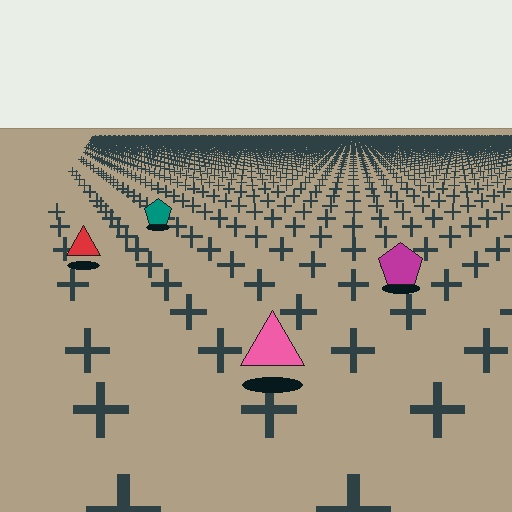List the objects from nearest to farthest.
From nearest to farthest: the pink triangle, the magenta pentagon, the red triangle, the teal pentagon.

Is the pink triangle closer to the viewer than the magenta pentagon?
Yes. The pink triangle is closer — you can tell from the texture gradient: the ground texture is coarser near it.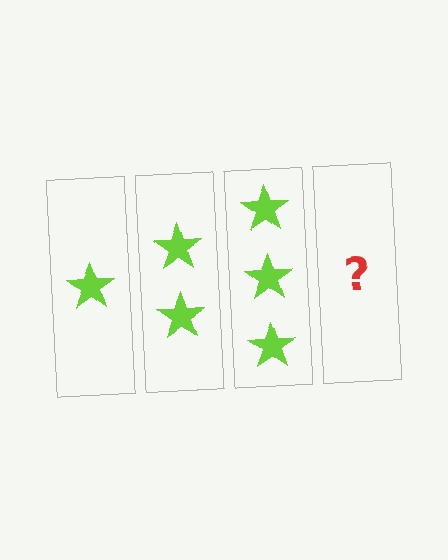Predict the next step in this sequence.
The next step is 4 stars.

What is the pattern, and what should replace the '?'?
The pattern is that each step adds one more star. The '?' should be 4 stars.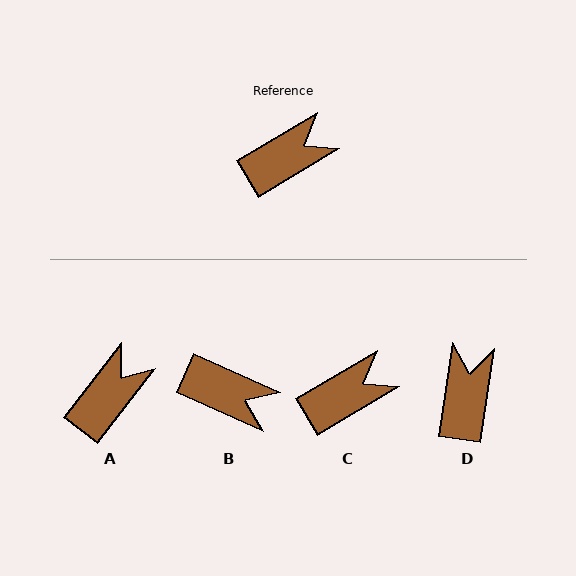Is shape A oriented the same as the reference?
No, it is off by about 22 degrees.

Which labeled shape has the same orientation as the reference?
C.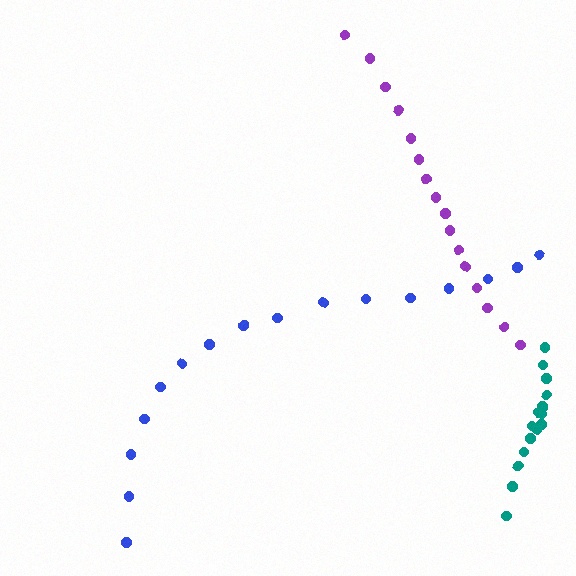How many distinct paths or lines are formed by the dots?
There are 3 distinct paths.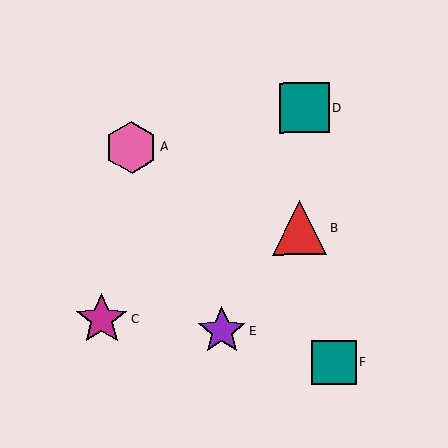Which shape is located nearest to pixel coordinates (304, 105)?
The teal square (labeled D) at (305, 108) is nearest to that location.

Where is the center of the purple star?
The center of the purple star is at (221, 331).